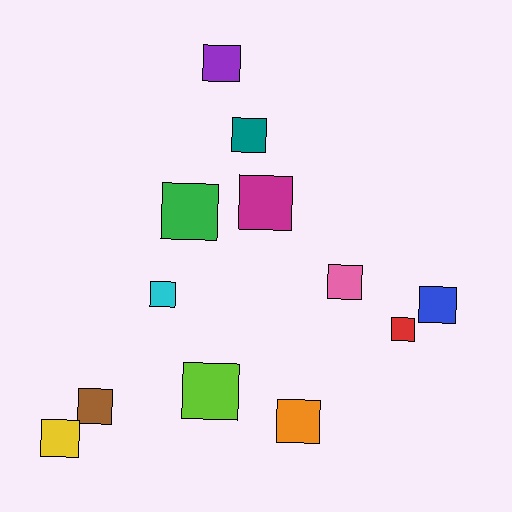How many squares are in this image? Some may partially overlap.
There are 12 squares.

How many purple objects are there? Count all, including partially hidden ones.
There is 1 purple object.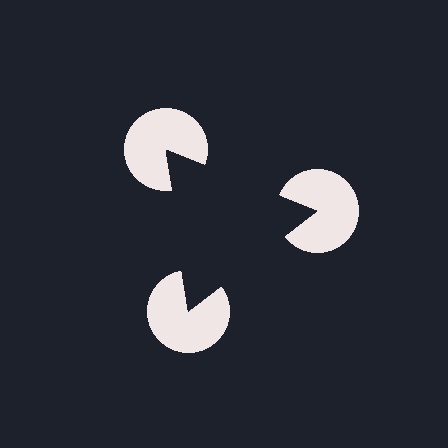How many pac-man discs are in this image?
There are 3 — one at each vertex of the illusory triangle.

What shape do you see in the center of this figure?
An illusory triangle — its edges are inferred from the aligned wedge cuts in the pac-man discs, not physically drawn.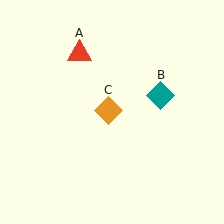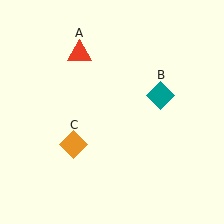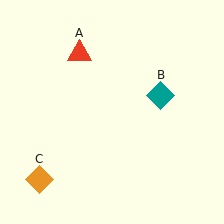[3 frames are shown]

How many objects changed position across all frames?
1 object changed position: orange diamond (object C).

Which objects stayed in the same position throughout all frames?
Red triangle (object A) and teal diamond (object B) remained stationary.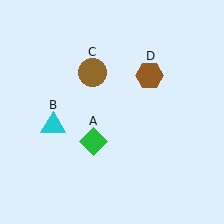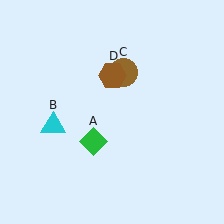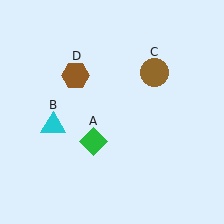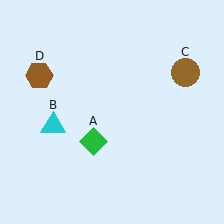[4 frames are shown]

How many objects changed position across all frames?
2 objects changed position: brown circle (object C), brown hexagon (object D).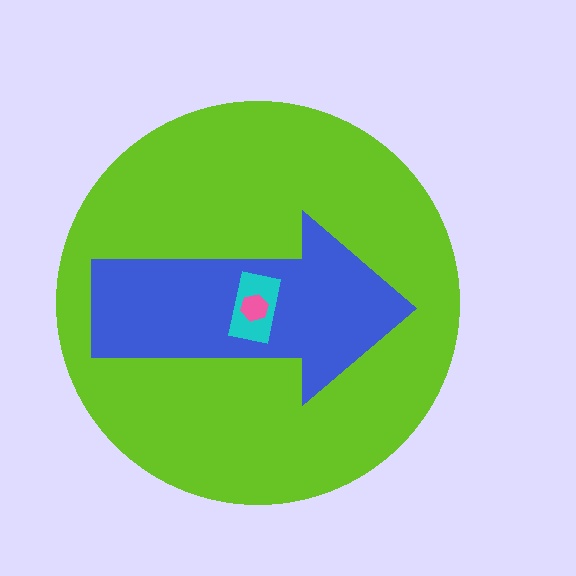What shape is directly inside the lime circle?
The blue arrow.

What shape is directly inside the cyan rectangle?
The pink hexagon.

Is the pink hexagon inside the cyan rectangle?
Yes.